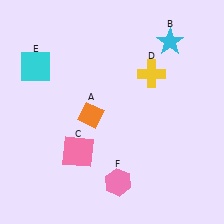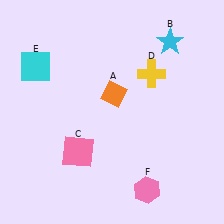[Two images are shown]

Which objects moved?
The objects that moved are: the orange diamond (A), the pink hexagon (F).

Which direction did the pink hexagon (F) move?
The pink hexagon (F) moved right.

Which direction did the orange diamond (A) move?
The orange diamond (A) moved right.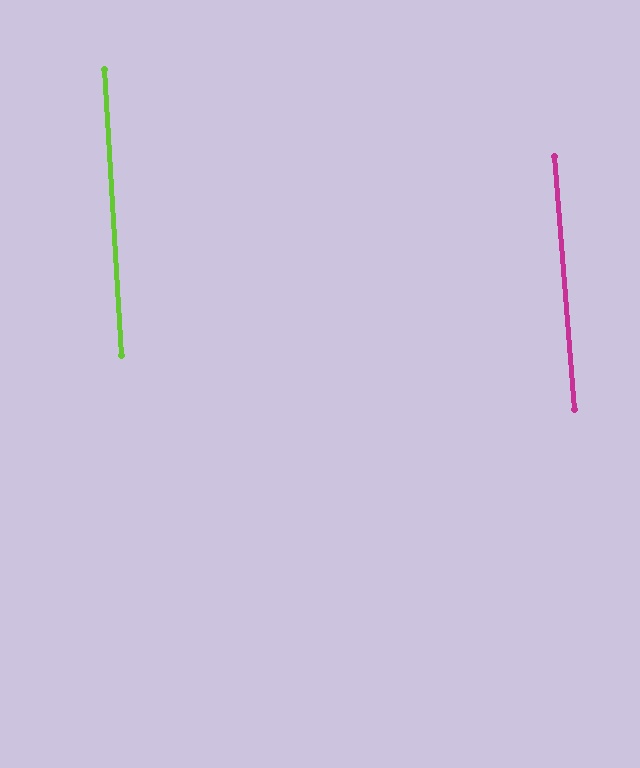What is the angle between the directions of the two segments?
Approximately 1 degree.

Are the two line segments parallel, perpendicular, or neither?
Parallel — their directions differ by only 1.3°.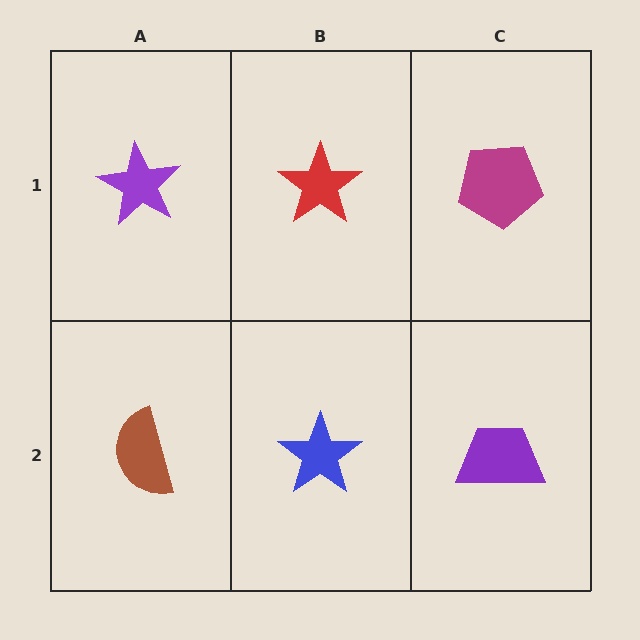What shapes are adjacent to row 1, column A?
A brown semicircle (row 2, column A), a red star (row 1, column B).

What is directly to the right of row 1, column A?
A red star.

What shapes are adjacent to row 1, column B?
A blue star (row 2, column B), a purple star (row 1, column A), a magenta pentagon (row 1, column C).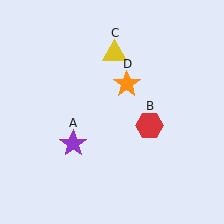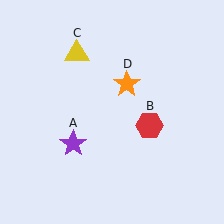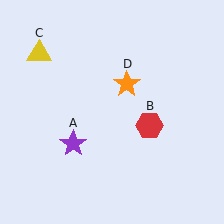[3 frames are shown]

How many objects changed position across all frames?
1 object changed position: yellow triangle (object C).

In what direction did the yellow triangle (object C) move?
The yellow triangle (object C) moved left.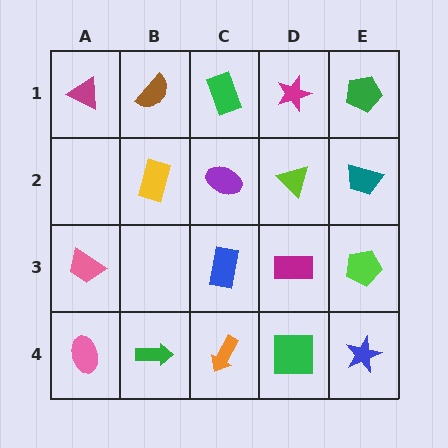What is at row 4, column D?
A green square.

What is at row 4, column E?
A blue star.